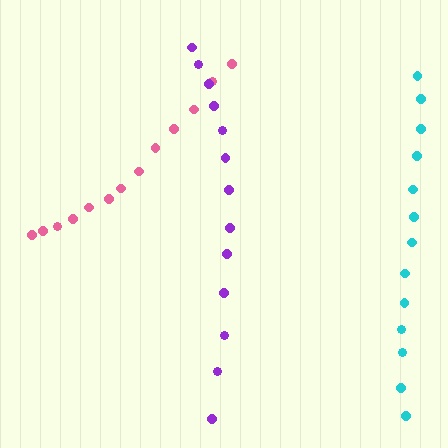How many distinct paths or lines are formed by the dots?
There are 3 distinct paths.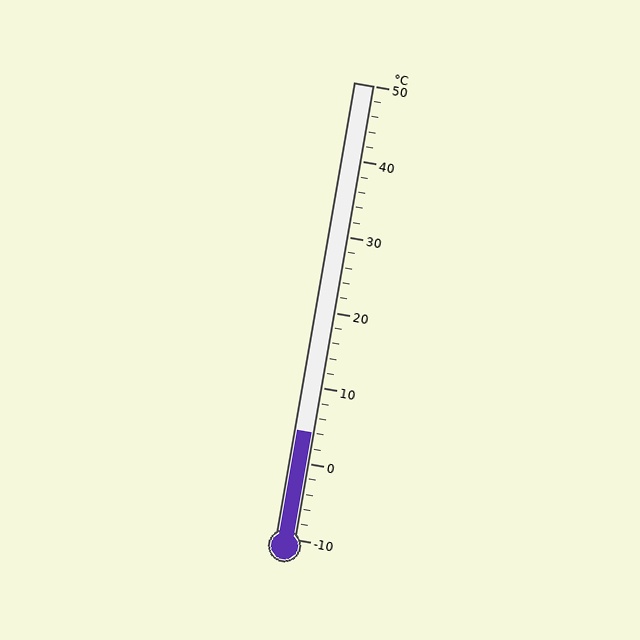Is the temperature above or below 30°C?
The temperature is below 30°C.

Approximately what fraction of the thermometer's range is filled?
The thermometer is filled to approximately 25% of its range.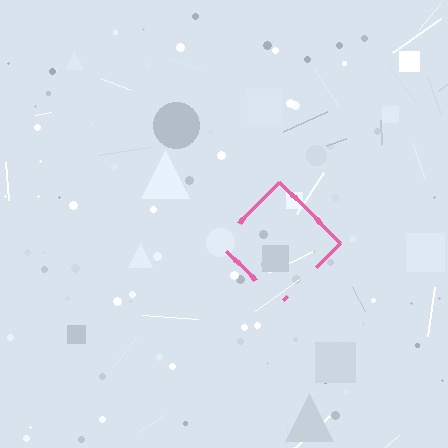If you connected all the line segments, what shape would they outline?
They would outline a diamond.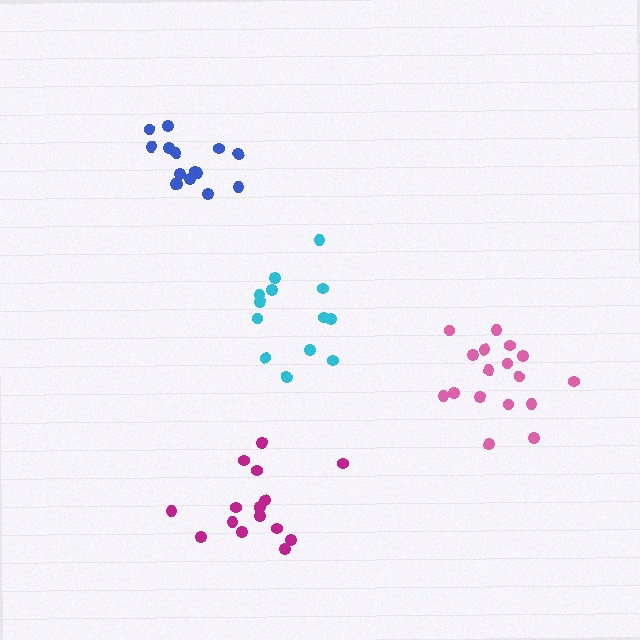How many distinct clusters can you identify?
There are 4 distinct clusters.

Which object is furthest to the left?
The blue cluster is leftmost.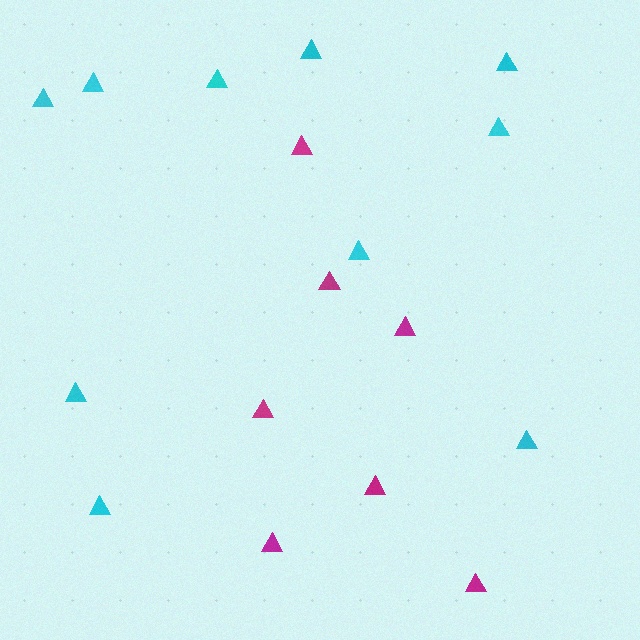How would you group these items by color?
There are 2 groups: one group of cyan triangles (10) and one group of magenta triangles (7).